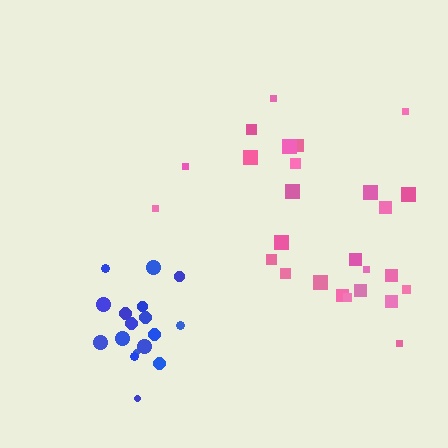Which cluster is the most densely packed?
Blue.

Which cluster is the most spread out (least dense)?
Pink.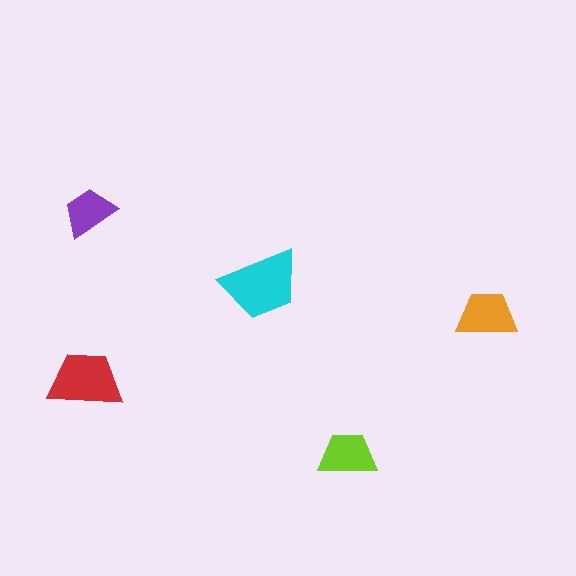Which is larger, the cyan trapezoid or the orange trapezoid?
The cyan one.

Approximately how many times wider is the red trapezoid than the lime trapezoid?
About 1.5 times wider.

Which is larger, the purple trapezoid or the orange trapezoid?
The orange one.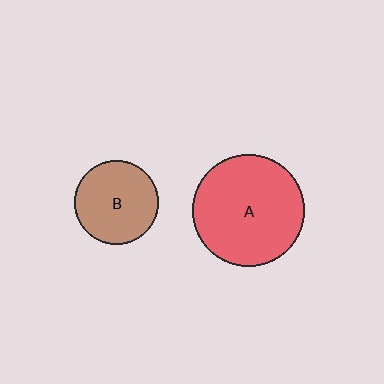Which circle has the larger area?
Circle A (red).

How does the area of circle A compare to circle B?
Approximately 1.8 times.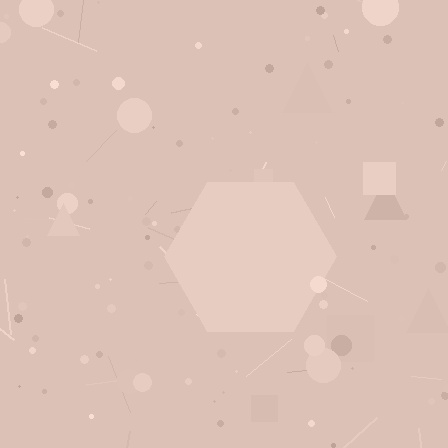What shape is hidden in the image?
A hexagon is hidden in the image.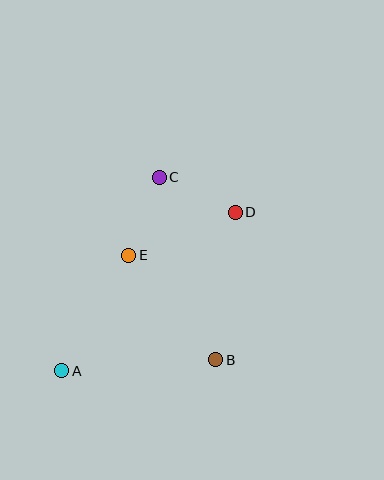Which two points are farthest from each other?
Points A and D are farthest from each other.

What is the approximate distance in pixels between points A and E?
The distance between A and E is approximately 133 pixels.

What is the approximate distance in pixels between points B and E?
The distance between B and E is approximately 136 pixels.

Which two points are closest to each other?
Points C and D are closest to each other.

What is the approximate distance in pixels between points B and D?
The distance between B and D is approximately 149 pixels.